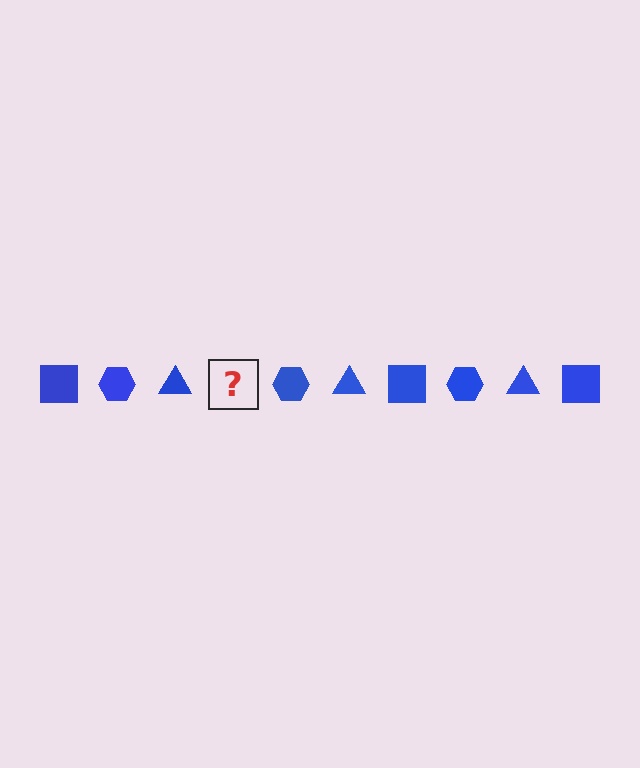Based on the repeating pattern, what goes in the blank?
The blank should be a blue square.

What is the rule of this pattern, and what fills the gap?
The rule is that the pattern cycles through square, hexagon, triangle shapes in blue. The gap should be filled with a blue square.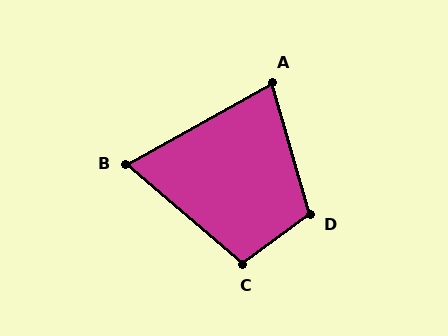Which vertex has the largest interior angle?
D, at approximately 110 degrees.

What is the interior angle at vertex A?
Approximately 77 degrees (acute).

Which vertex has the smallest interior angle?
B, at approximately 70 degrees.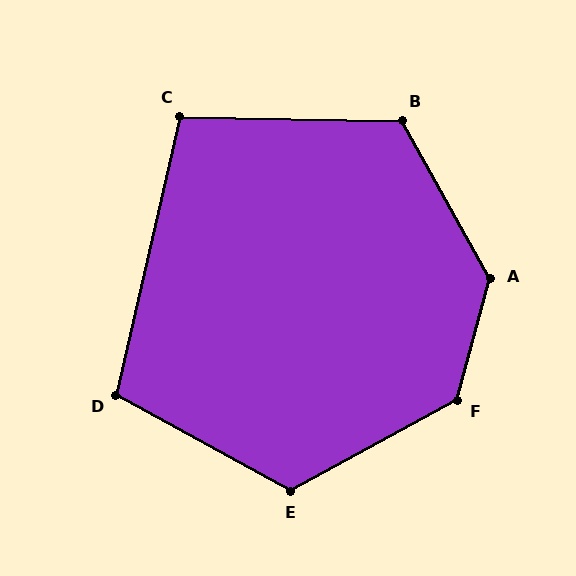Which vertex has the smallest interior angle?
C, at approximately 102 degrees.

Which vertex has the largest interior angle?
A, at approximately 135 degrees.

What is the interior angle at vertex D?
Approximately 106 degrees (obtuse).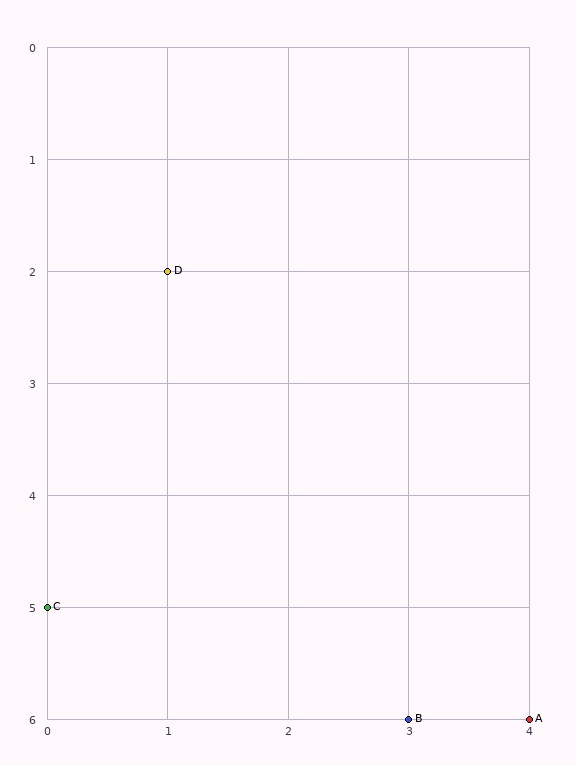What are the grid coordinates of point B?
Point B is at grid coordinates (3, 6).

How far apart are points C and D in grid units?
Points C and D are 1 column and 3 rows apart (about 3.2 grid units diagonally).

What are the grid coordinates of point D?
Point D is at grid coordinates (1, 2).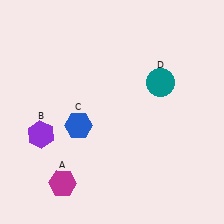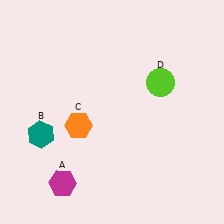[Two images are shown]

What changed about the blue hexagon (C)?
In Image 1, C is blue. In Image 2, it changed to orange.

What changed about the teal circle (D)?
In Image 1, D is teal. In Image 2, it changed to lime.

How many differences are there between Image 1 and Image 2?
There are 3 differences between the two images.